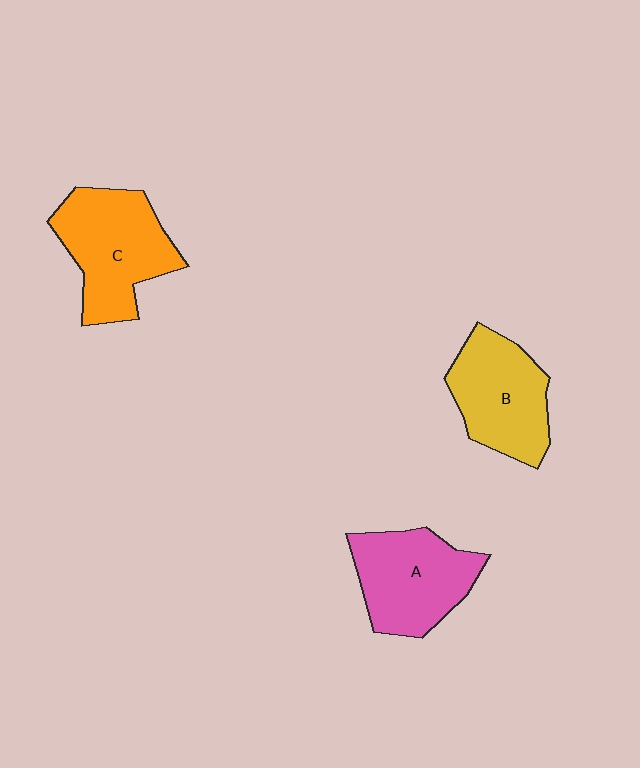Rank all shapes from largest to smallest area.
From largest to smallest: C (orange), A (pink), B (yellow).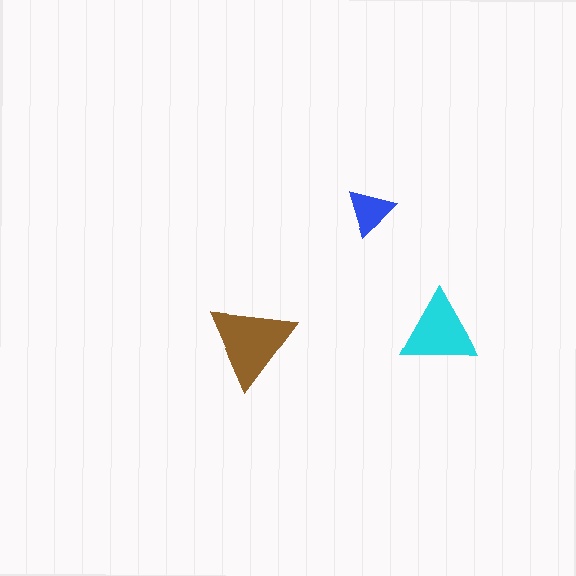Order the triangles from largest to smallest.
the brown one, the cyan one, the blue one.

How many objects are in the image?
There are 3 objects in the image.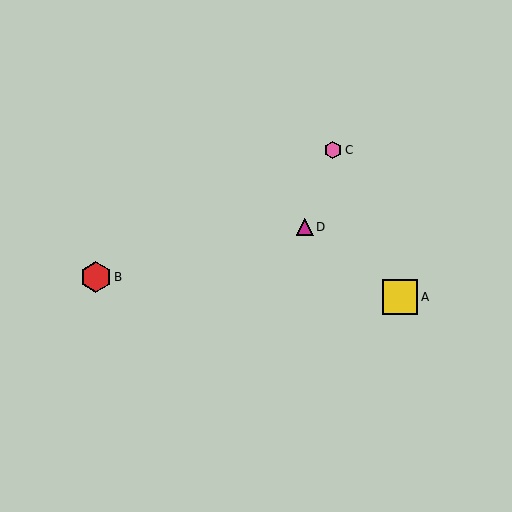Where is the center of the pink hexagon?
The center of the pink hexagon is at (333, 150).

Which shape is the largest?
The yellow square (labeled A) is the largest.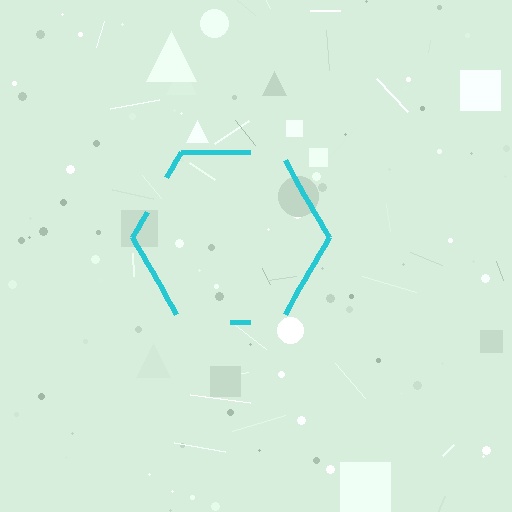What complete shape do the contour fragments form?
The contour fragments form a hexagon.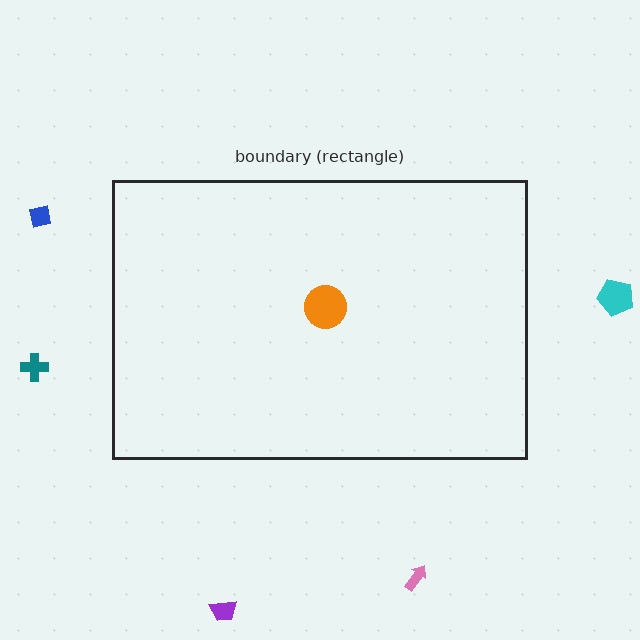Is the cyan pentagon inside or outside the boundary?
Outside.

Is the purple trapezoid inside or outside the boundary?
Outside.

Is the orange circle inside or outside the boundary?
Inside.